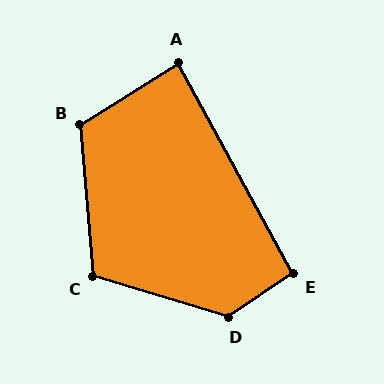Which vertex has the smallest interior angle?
A, at approximately 86 degrees.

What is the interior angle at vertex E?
Approximately 95 degrees (obtuse).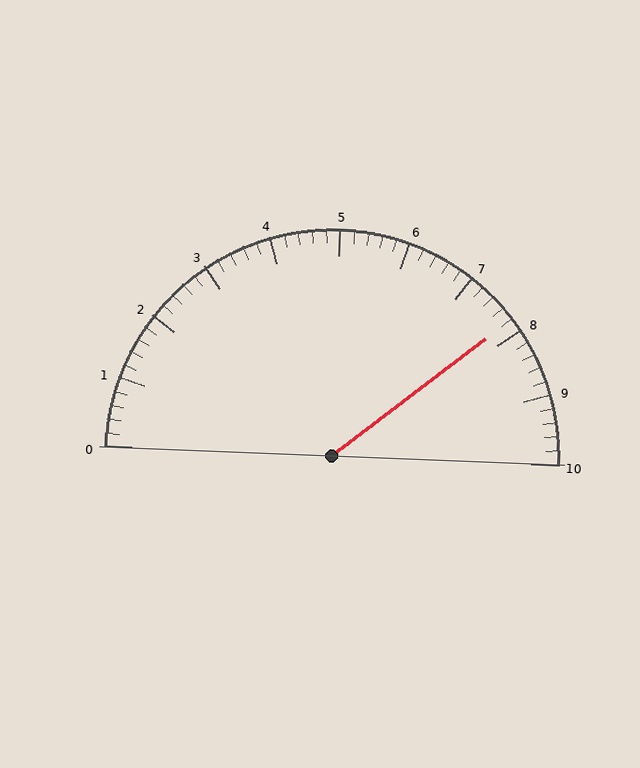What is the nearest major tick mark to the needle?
The nearest major tick mark is 8.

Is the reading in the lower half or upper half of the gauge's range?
The reading is in the upper half of the range (0 to 10).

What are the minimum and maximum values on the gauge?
The gauge ranges from 0 to 10.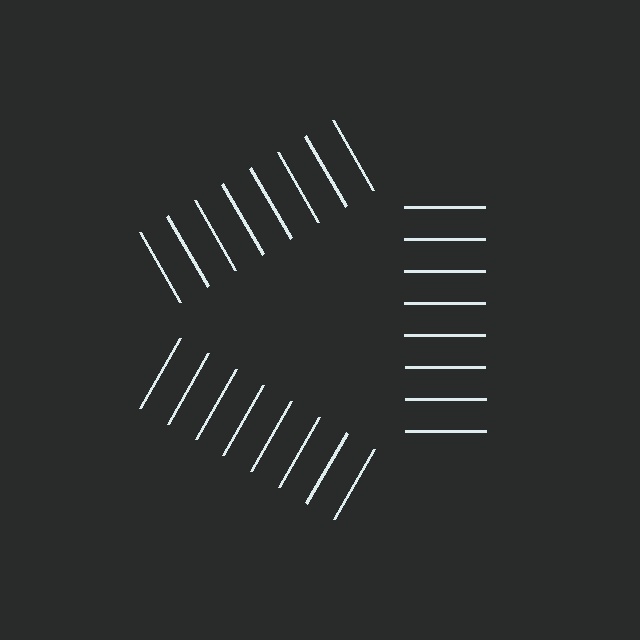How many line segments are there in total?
24 — 8 along each of the 3 edges.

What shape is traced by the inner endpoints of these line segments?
An illusory triangle — the line segments terminate on its edges but no continuous stroke is drawn.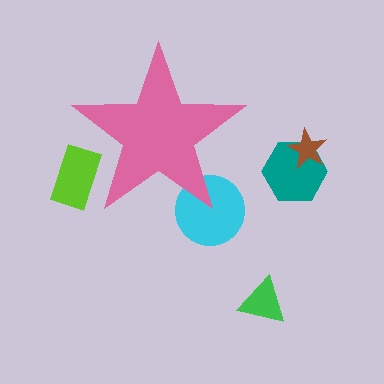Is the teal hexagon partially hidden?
No, the teal hexagon is fully visible.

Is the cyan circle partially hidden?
Yes, the cyan circle is partially hidden behind the pink star.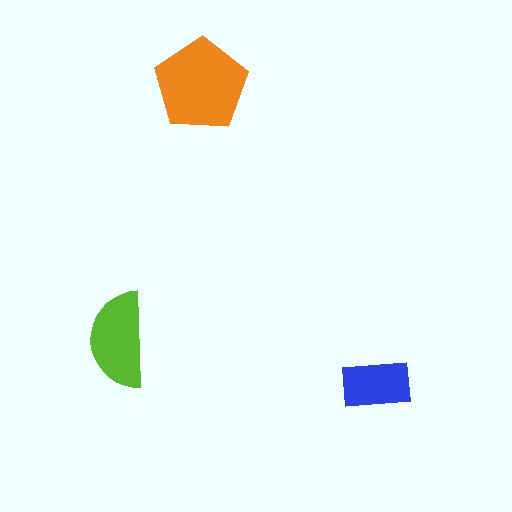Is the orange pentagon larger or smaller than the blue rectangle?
Larger.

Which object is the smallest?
The blue rectangle.